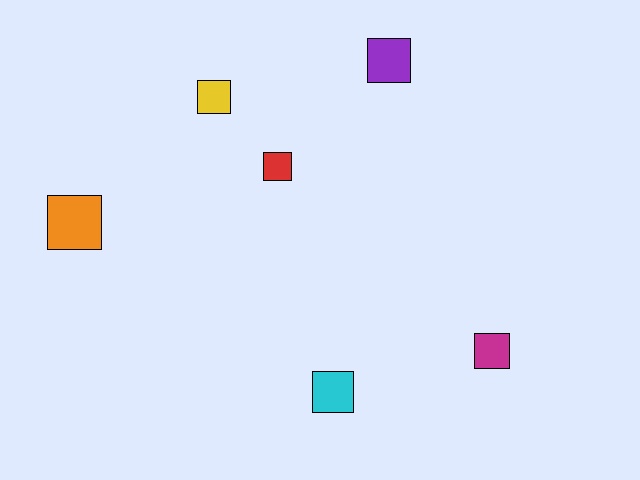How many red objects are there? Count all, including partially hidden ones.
There is 1 red object.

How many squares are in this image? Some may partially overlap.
There are 6 squares.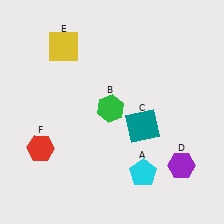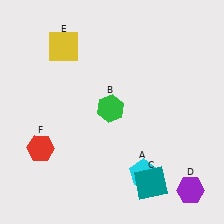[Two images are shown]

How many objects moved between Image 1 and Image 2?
2 objects moved between the two images.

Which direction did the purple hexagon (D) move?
The purple hexagon (D) moved down.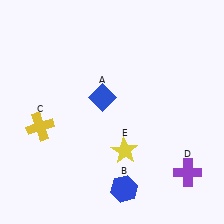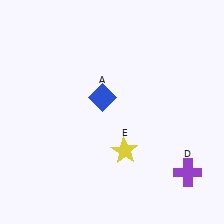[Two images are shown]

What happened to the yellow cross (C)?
The yellow cross (C) was removed in Image 2. It was in the bottom-left area of Image 1.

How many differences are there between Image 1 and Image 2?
There are 2 differences between the two images.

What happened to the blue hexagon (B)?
The blue hexagon (B) was removed in Image 2. It was in the bottom-right area of Image 1.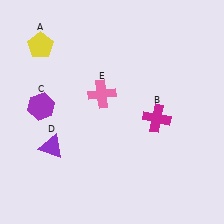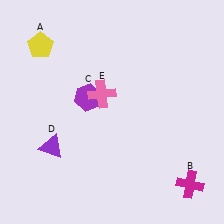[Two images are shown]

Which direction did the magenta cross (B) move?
The magenta cross (B) moved down.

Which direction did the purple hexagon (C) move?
The purple hexagon (C) moved right.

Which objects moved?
The objects that moved are: the magenta cross (B), the purple hexagon (C).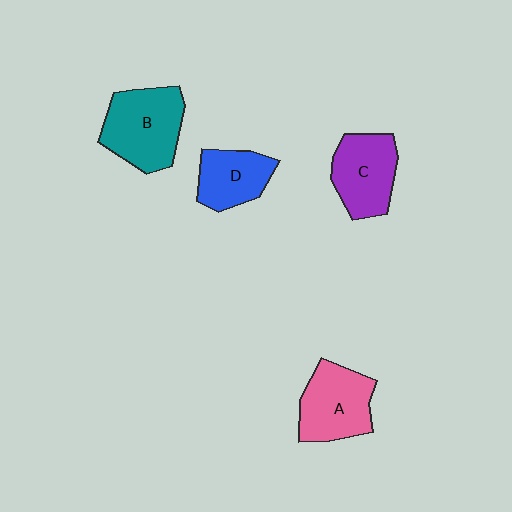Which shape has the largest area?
Shape B (teal).